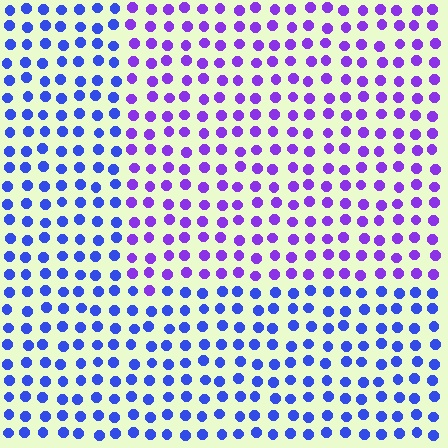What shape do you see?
I see a rectangle.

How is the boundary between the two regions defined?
The boundary is defined purely by a slight shift in hue (about 38 degrees). Spacing, size, and orientation are identical on both sides.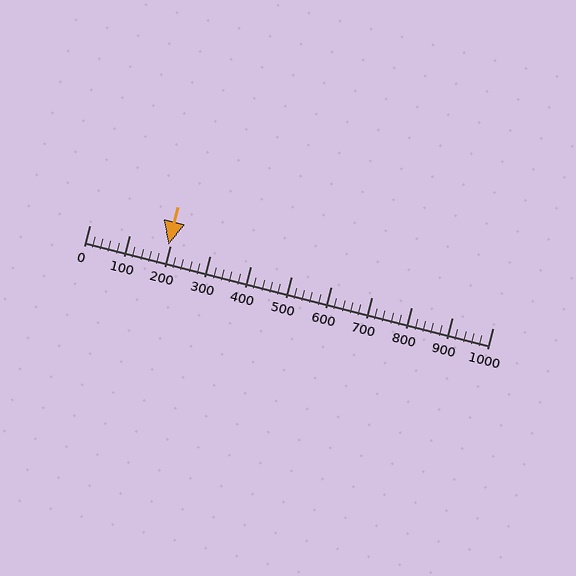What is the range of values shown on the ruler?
The ruler shows values from 0 to 1000.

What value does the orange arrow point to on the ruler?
The orange arrow points to approximately 196.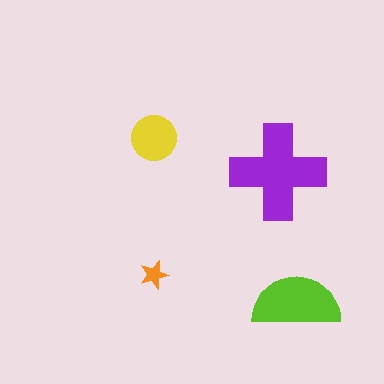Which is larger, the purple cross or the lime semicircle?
The purple cross.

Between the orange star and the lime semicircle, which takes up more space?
The lime semicircle.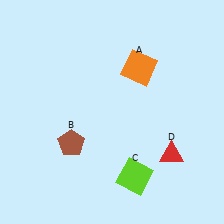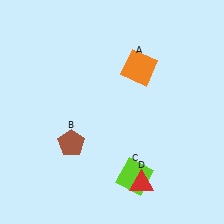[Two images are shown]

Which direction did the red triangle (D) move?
The red triangle (D) moved left.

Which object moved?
The red triangle (D) moved left.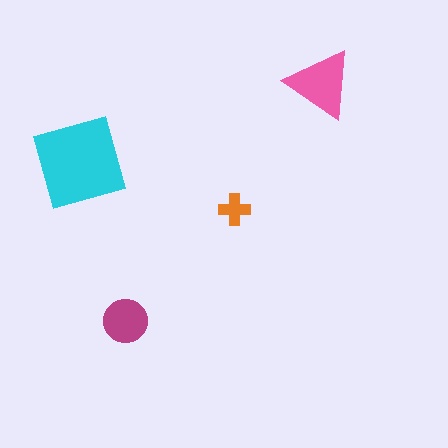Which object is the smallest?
The orange cross.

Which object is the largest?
The cyan diamond.